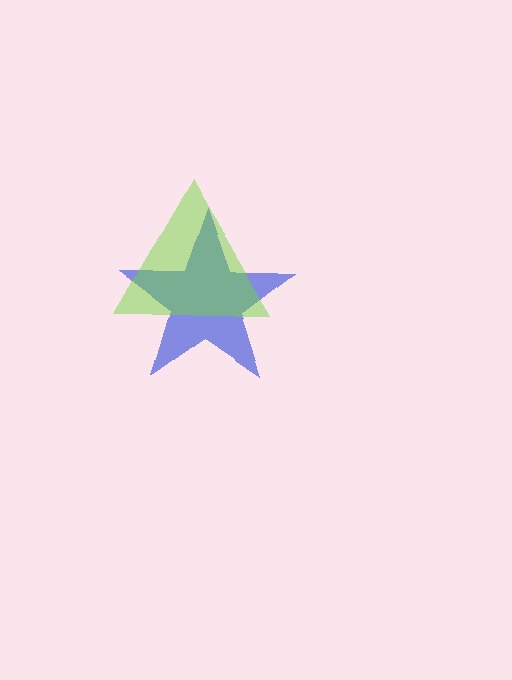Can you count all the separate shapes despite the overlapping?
Yes, there are 2 separate shapes.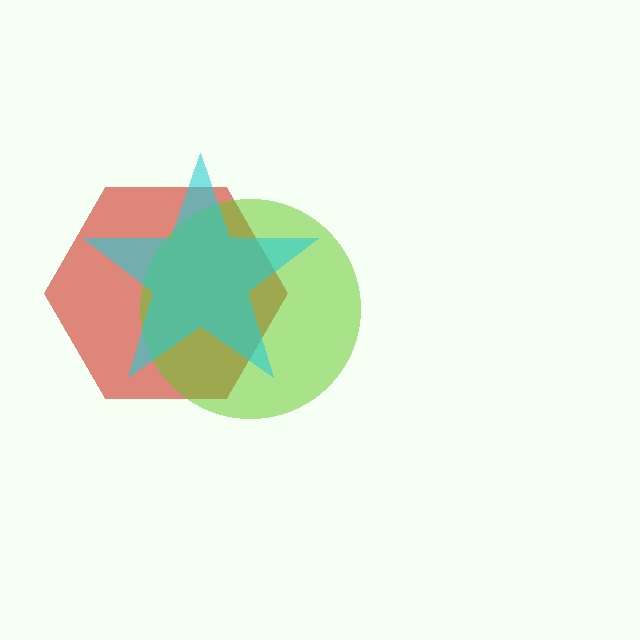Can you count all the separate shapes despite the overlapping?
Yes, there are 3 separate shapes.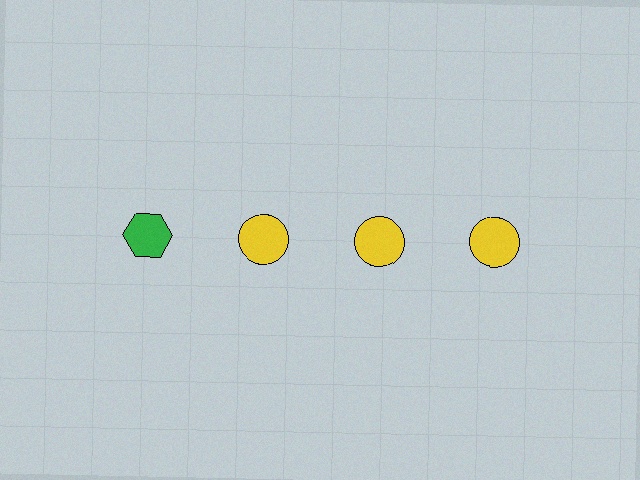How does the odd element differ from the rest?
It differs in both color (green instead of yellow) and shape (hexagon instead of circle).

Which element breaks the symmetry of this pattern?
The green hexagon in the top row, leftmost column breaks the symmetry. All other shapes are yellow circles.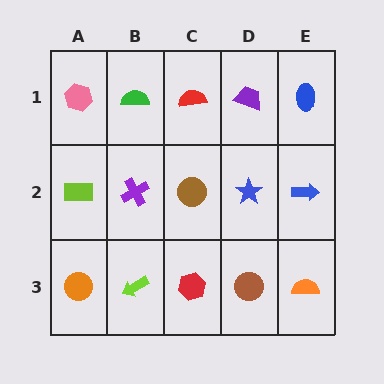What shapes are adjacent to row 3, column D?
A blue star (row 2, column D), a red hexagon (row 3, column C), an orange semicircle (row 3, column E).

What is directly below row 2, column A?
An orange circle.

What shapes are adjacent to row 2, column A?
A pink hexagon (row 1, column A), an orange circle (row 3, column A), a purple cross (row 2, column B).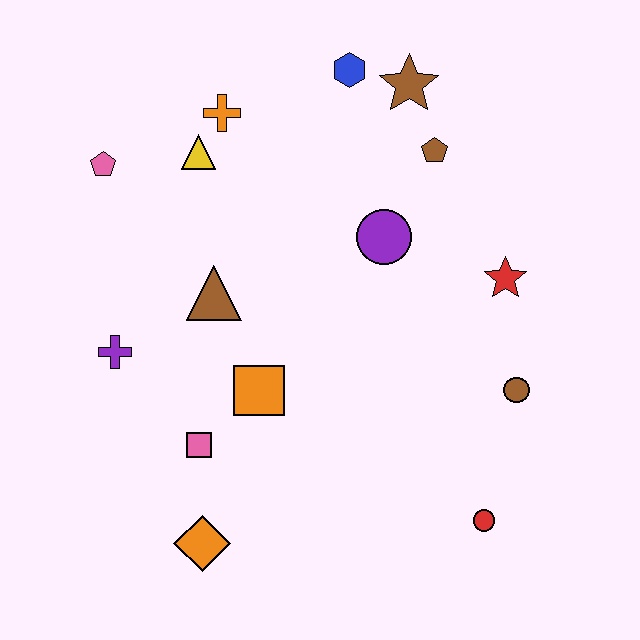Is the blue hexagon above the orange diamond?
Yes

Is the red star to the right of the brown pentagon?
Yes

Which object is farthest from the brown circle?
The pink pentagon is farthest from the brown circle.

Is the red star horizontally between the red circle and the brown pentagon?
No